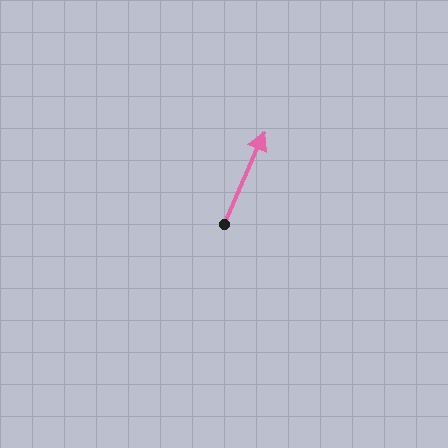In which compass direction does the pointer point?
Northeast.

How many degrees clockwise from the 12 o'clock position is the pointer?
Approximately 23 degrees.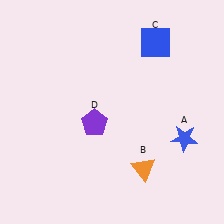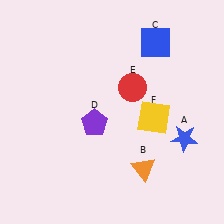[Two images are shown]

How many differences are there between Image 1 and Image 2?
There are 2 differences between the two images.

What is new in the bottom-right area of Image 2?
A yellow square (F) was added in the bottom-right area of Image 2.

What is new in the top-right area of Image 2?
A red circle (E) was added in the top-right area of Image 2.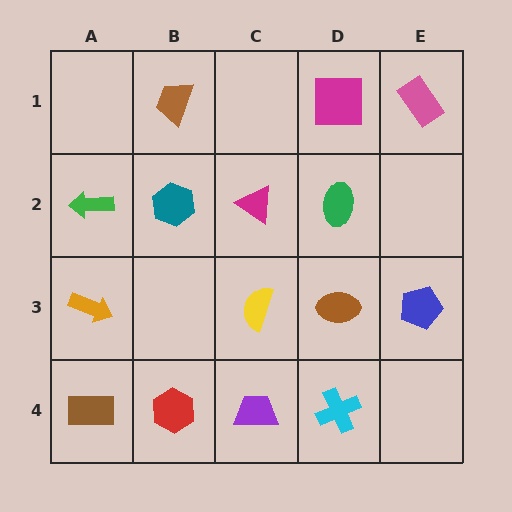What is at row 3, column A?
An orange arrow.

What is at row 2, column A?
A green arrow.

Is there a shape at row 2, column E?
No, that cell is empty.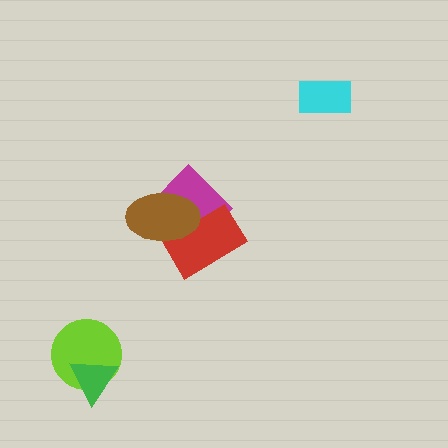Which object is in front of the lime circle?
The green triangle is in front of the lime circle.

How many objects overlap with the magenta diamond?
2 objects overlap with the magenta diamond.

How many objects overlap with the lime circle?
1 object overlaps with the lime circle.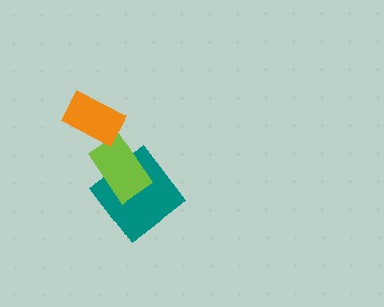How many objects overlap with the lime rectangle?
1 object overlaps with the lime rectangle.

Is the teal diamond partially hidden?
Yes, it is partially covered by another shape.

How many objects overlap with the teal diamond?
1 object overlaps with the teal diamond.